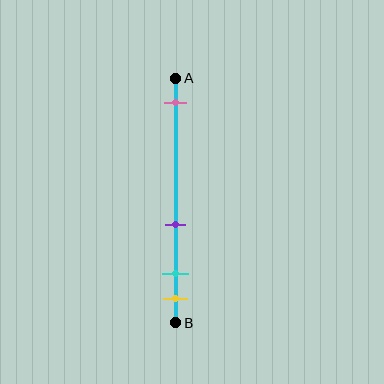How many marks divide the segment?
There are 4 marks dividing the segment.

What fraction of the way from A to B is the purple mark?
The purple mark is approximately 60% (0.6) of the way from A to B.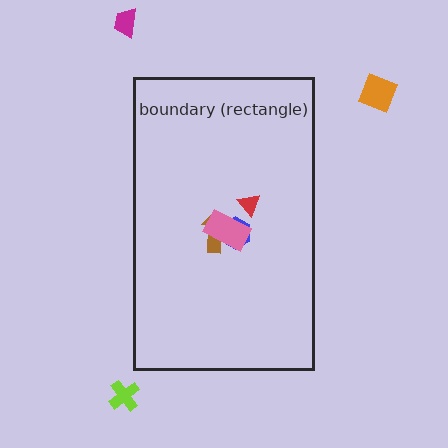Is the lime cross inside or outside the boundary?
Outside.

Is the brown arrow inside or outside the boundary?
Inside.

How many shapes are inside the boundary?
4 inside, 3 outside.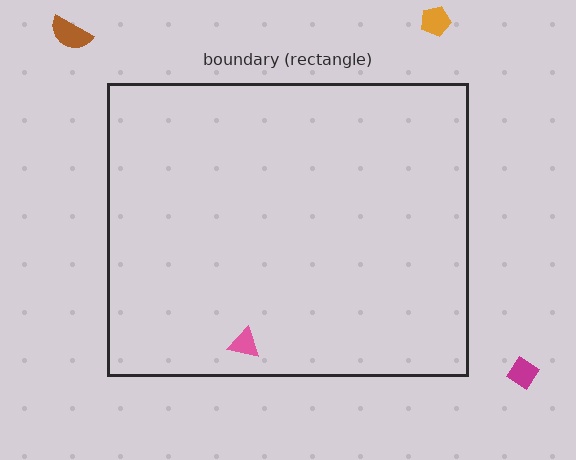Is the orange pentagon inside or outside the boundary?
Outside.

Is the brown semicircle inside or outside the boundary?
Outside.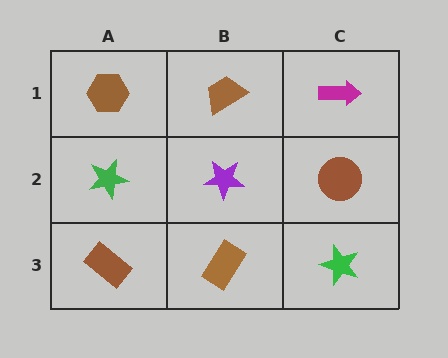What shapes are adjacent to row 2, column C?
A magenta arrow (row 1, column C), a green star (row 3, column C), a purple star (row 2, column B).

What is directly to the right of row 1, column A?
A brown trapezoid.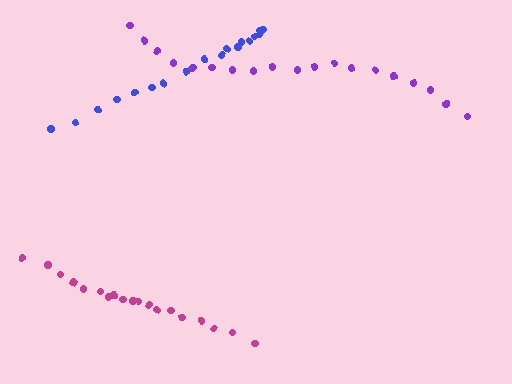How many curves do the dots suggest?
There are 3 distinct paths.